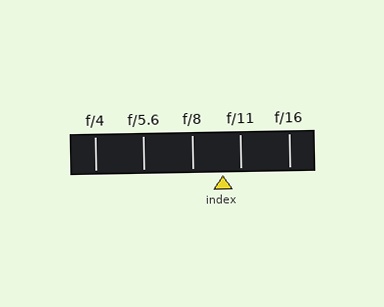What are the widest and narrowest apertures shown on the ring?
The widest aperture shown is f/4 and the narrowest is f/16.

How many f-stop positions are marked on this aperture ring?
There are 5 f-stop positions marked.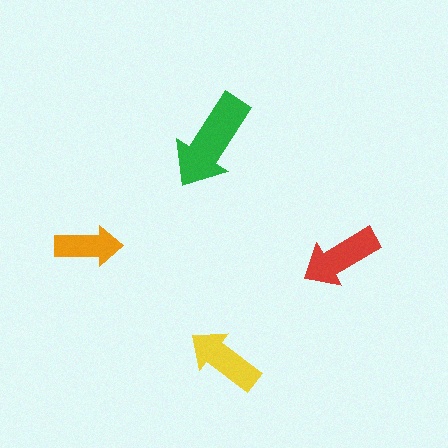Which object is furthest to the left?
The orange arrow is leftmost.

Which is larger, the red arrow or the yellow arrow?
The red one.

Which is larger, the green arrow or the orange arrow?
The green one.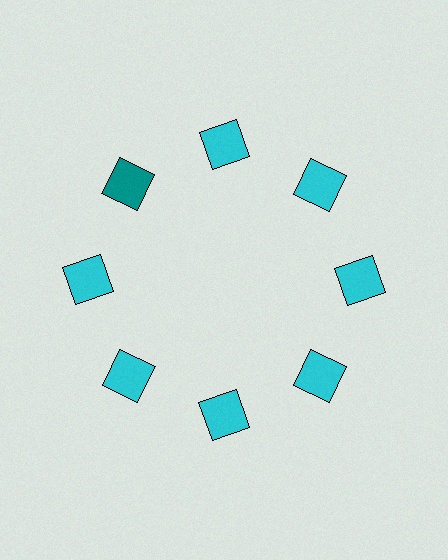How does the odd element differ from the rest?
It has a different color: teal instead of cyan.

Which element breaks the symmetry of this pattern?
The teal square at roughly the 10 o'clock position breaks the symmetry. All other shapes are cyan squares.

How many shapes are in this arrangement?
There are 8 shapes arranged in a ring pattern.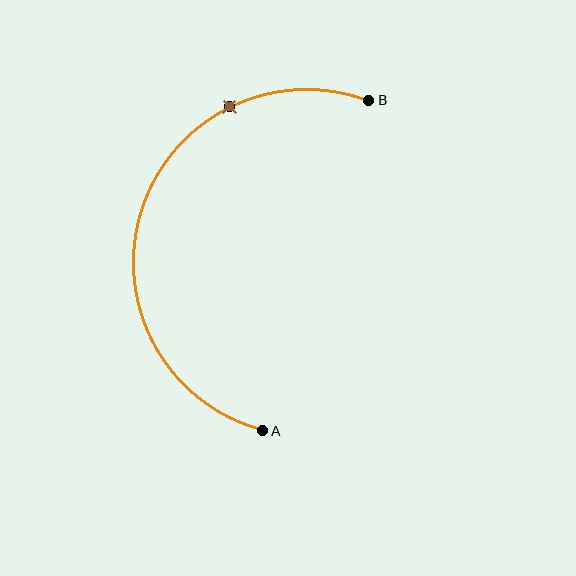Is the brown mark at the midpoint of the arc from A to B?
No. The brown mark lies on the arc but is closer to endpoint B. The arc midpoint would be at the point on the curve equidistant along the arc from both A and B.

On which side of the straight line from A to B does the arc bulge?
The arc bulges to the left of the straight line connecting A and B.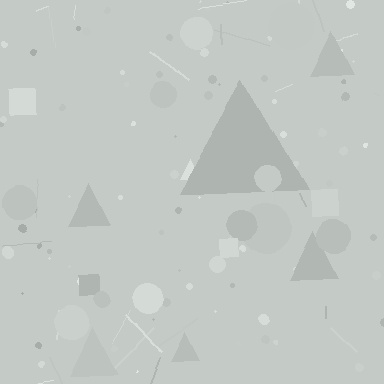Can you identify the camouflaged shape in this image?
The camouflaged shape is a triangle.